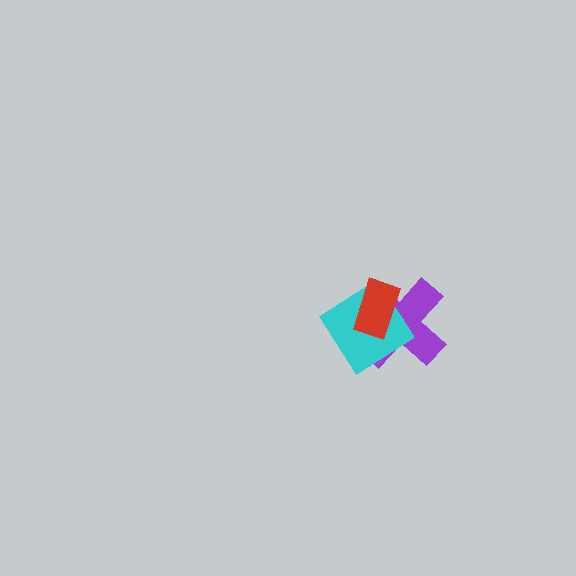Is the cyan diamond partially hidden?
Yes, it is partially covered by another shape.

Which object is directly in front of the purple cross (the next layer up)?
The cyan diamond is directly in front of the purple cross.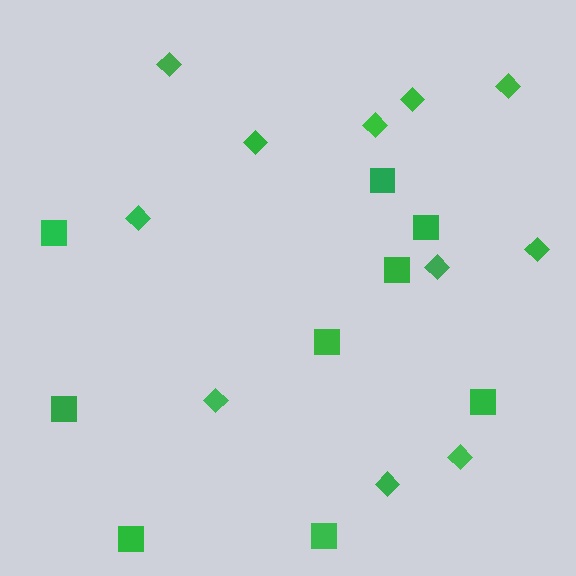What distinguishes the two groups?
There are 2 groups: one group of squares (9) and one group of diamonds (11).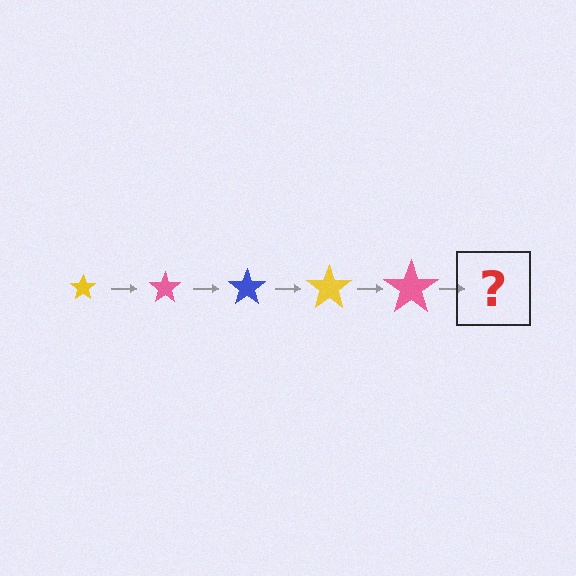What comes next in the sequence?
The next element should be a blue star, larger than the previous one.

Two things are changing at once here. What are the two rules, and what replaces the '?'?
The two rules are that the star grows larger each step and the color cycles through yellow, pink, and blue. The '?' should be a blue star, larger than the previous one.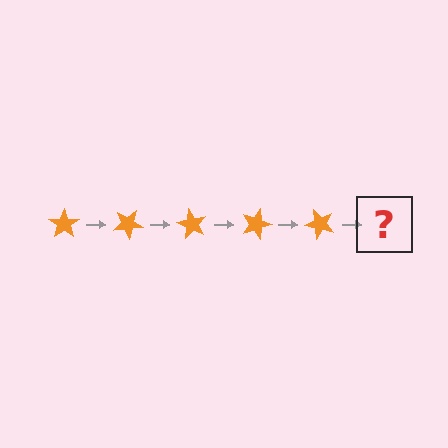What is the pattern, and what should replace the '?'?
The pattern is that the star rotates 30 degrees each step. The '?' should be an orange star rotated 150 degrees.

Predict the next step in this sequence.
The next step is an orange star rotated 150 degrees.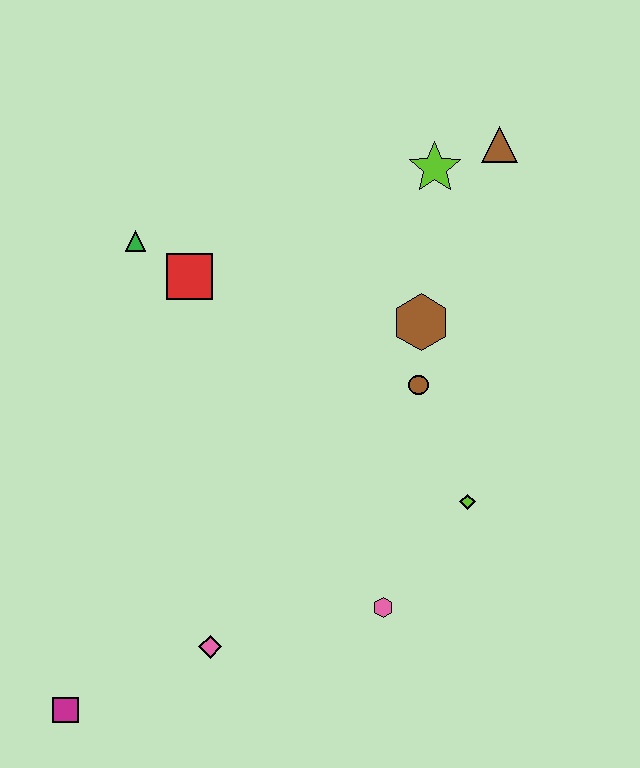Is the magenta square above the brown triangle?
No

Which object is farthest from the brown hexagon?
The magenta square is farthest from the brown hexagon.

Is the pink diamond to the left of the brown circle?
Yes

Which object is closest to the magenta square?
The pink diamond is closest to the magenta square.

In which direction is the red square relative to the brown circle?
The red square is to the left of the brown circle.